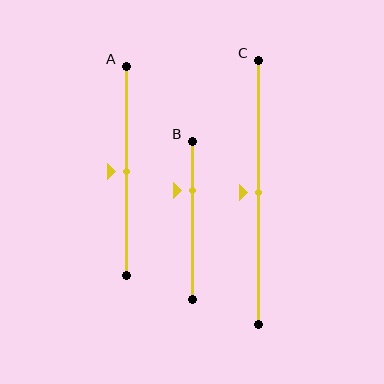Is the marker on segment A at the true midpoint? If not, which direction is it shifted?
Yes, the marker on segment A is at the true midpoint.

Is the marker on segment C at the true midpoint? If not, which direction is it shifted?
Yes, the marker on segment C is at the true midpoint.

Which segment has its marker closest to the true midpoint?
Segment A has its marker closest to the true midpoint.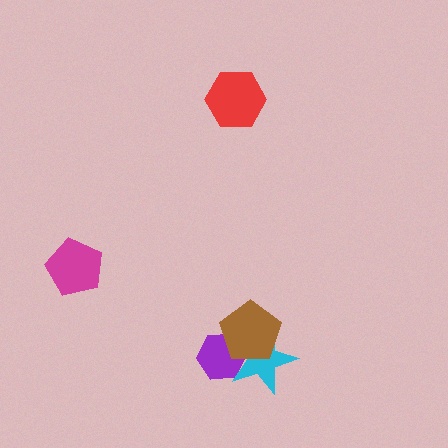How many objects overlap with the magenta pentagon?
0 objects overlap with the magenta pentagon.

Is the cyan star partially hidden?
Yes, it is partially covered by another shape.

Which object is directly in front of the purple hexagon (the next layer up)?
The cyan star is directly in front of the purple hexagon.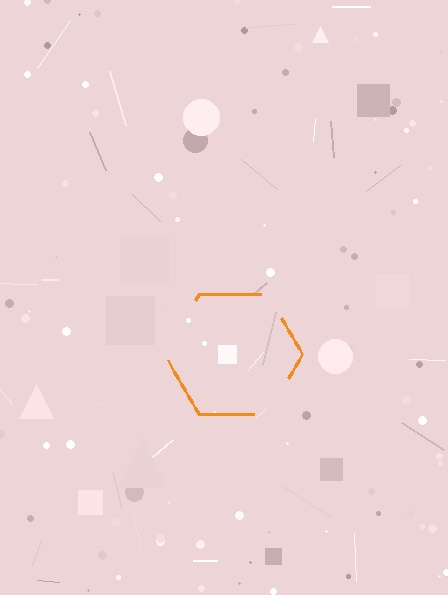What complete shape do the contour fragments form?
The contour fragments form a hexagon.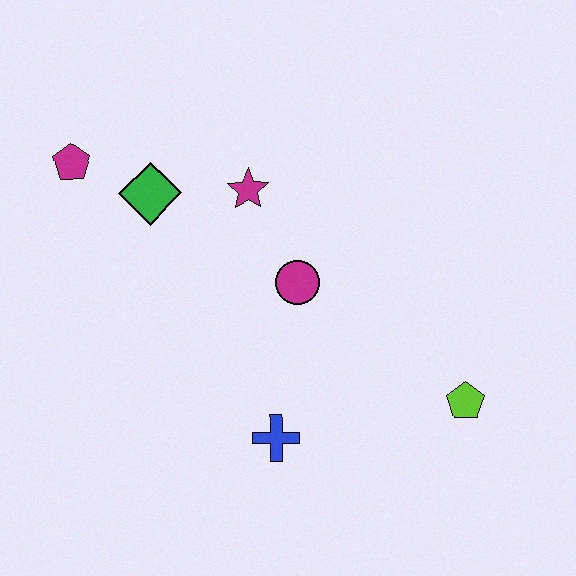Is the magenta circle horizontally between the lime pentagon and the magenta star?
Yes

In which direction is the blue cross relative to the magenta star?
The blue cross is below the magenta star.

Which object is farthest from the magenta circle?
The magenta pentagon is farthest from the magenta circle.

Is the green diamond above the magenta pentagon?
No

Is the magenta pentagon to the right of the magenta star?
No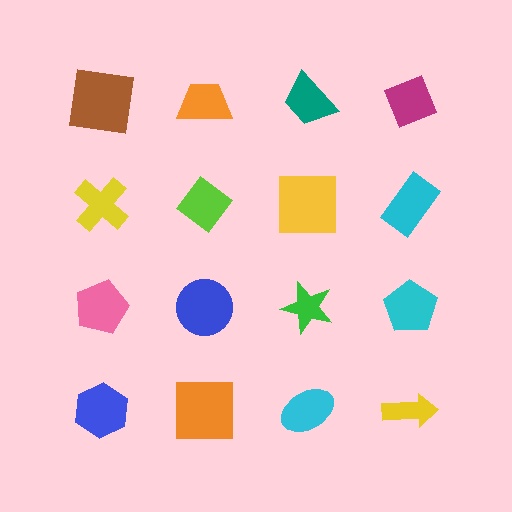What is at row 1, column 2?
An orange trapezoid.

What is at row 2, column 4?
A cyan rectangle.